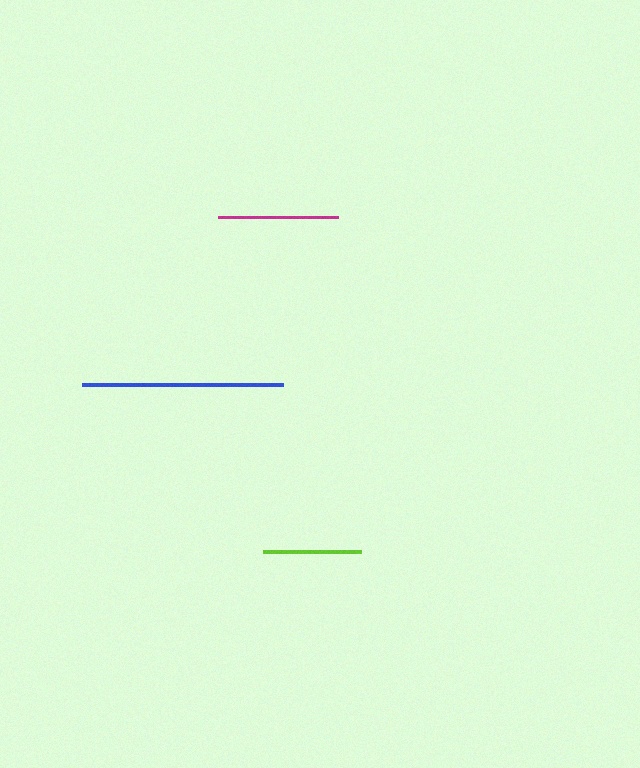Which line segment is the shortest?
The lime line is the shortest at approximately 98 pixels.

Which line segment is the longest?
The blue line is the longest at approximately 200 pixels.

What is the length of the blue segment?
The blue segment is approximately 200 pixels long.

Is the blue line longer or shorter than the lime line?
The blue line is longer than the lime line.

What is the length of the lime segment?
The lime segment is approximately 98 pixels long.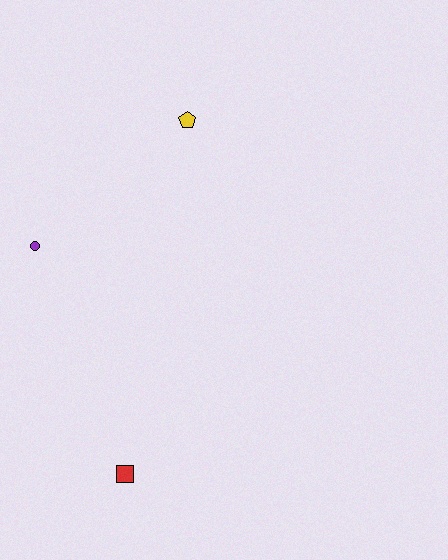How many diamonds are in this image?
There are no diamonds.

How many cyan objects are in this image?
There are no cyan objects.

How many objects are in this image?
There are 3 objects.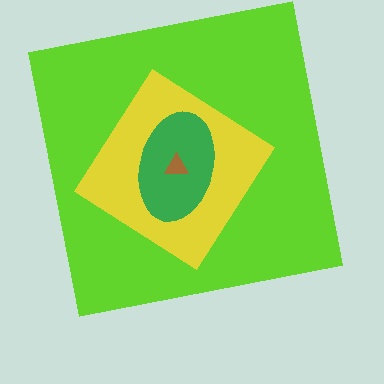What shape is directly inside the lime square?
The yellow diamond.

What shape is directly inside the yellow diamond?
The green ellipse.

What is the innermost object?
The brown triangle.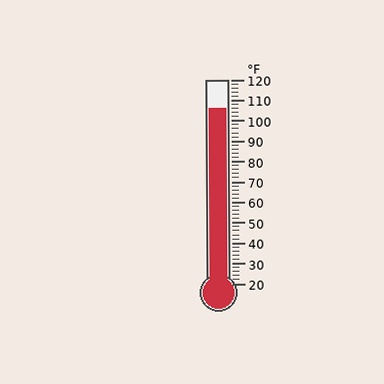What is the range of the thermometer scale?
The thermometer scale ranges from 20°F to 120°F.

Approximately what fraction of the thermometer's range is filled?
The thermometer is filled to approximately 85% of its range.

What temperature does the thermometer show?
The thermometer shows approximately 106°F.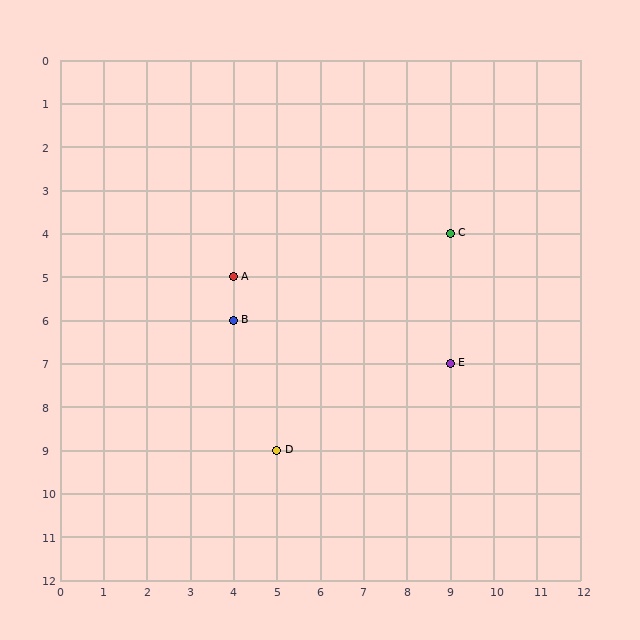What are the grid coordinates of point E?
Point E is at grid coordinates (9, 7).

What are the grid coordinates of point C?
Point C is at grid coordinates (9, 4).